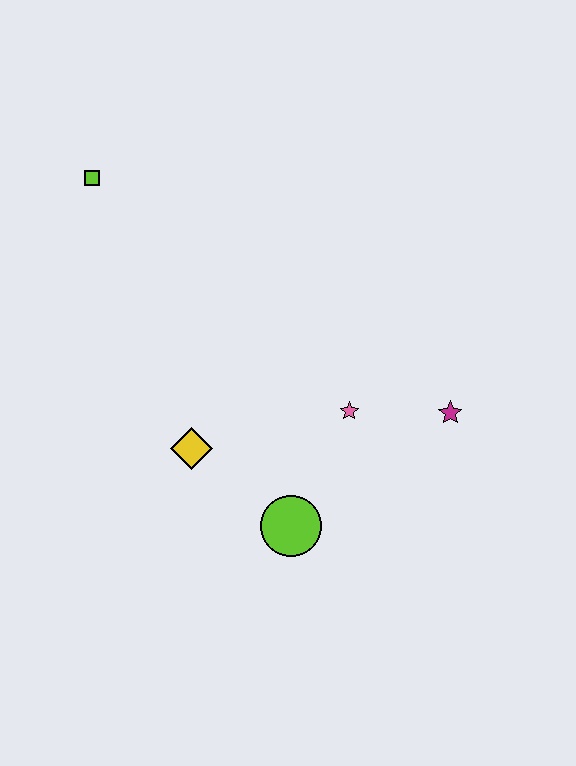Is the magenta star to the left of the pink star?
No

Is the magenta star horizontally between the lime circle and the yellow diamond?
No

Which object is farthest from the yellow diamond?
The lime square is farthest from the yellow diamond.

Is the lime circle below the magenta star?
Yes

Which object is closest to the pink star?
The magenta star is closest to the pink star.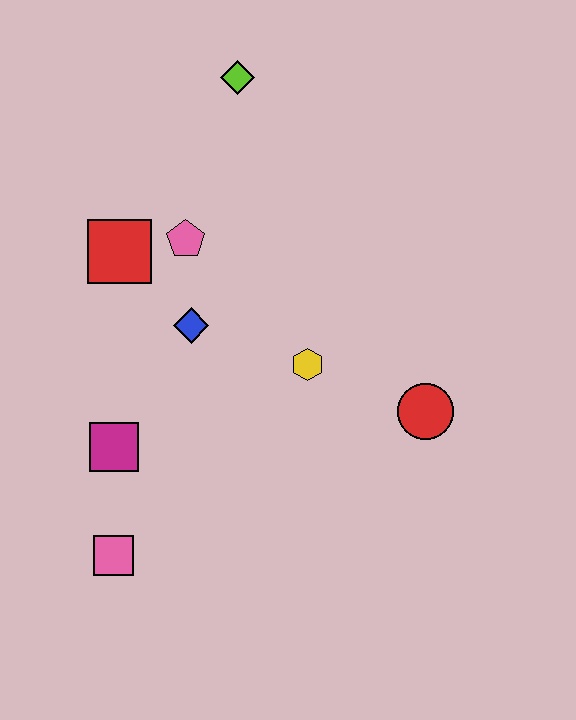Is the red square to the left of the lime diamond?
Yes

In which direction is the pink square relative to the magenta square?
The pink square is below the magenta square.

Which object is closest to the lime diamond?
The pink pentagon is closest to the lime diamond.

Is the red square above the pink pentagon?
No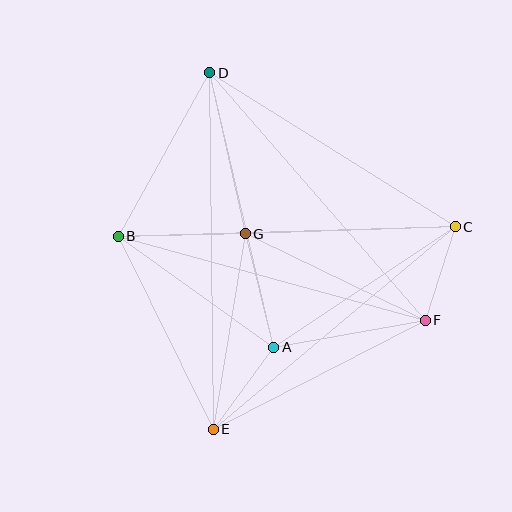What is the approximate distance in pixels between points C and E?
The distance between C and E is approximately 315 pixels.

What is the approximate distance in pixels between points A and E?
The distance between A and E is approximately 102 pixels.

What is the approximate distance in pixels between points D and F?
The distance between D and F is approximately 328 pixels.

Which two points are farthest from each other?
Points D and E are farthest from each other.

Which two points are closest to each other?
Points C and F are closest to each other.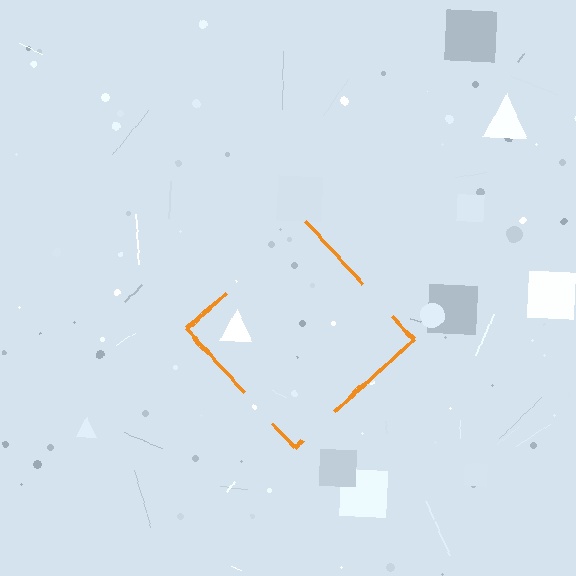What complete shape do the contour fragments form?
The contour fragments form a diamond.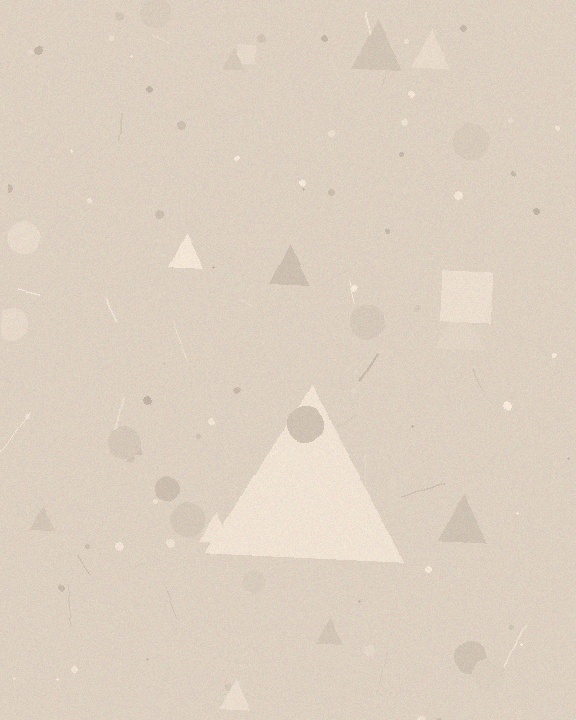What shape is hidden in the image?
A triangle is hidden in the image.